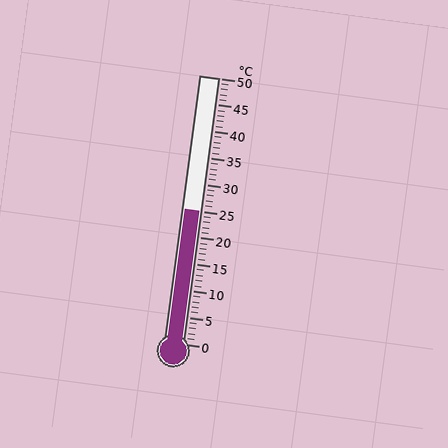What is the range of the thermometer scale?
The thermometer scale ranges from 0°C to 50°C.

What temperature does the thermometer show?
The thermometer shows approximately 25°C.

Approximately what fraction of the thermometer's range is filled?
The thermometer is filled to approximately 50% of its range.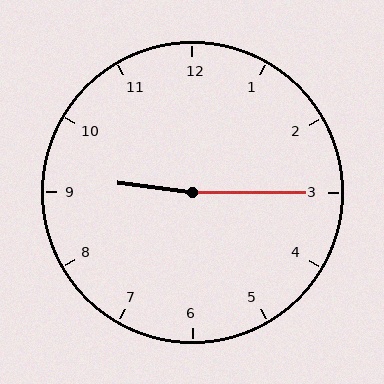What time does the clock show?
9:15.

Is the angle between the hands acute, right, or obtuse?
It is obtuse.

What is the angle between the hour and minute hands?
Approximately 172 degrees.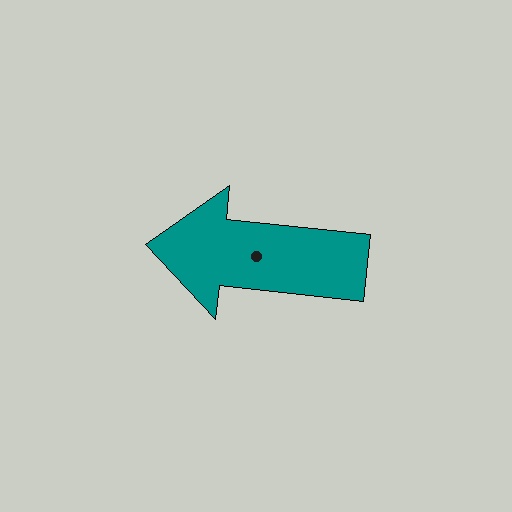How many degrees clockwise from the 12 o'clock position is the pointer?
Approximately 276 degrees.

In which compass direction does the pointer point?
West.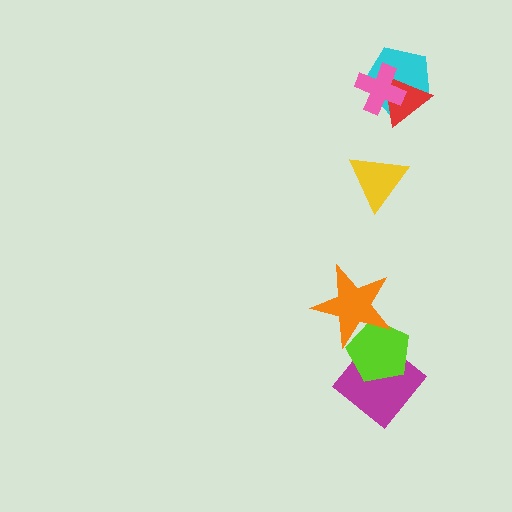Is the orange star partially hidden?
No, no other shape covers it.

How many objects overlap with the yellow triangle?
0 objects overlap with the yellow triangle.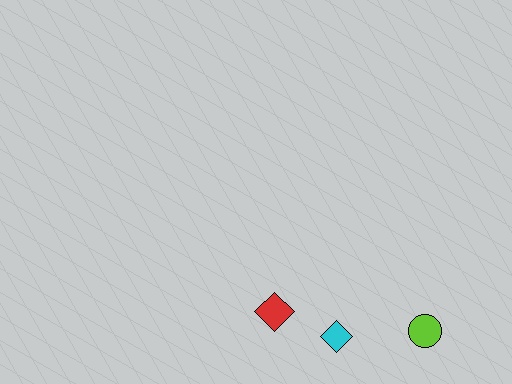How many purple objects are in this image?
There are no purple objects.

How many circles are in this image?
There is 1 circle.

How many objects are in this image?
There are 3 objects.